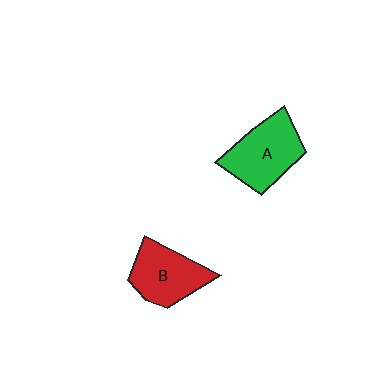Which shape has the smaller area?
Shape B (red).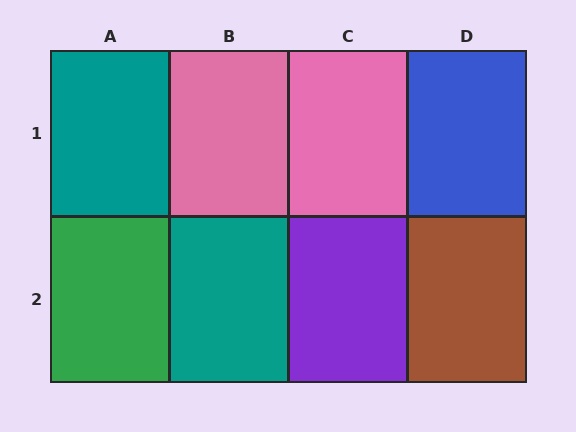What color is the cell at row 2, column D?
Brown.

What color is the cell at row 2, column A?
Green.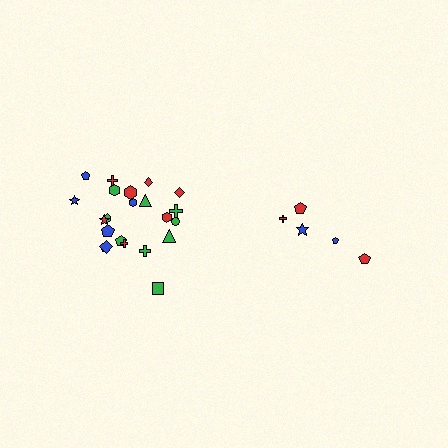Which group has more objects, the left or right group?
The left group.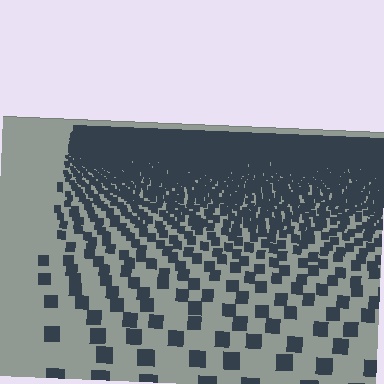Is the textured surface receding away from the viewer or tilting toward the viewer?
The surface is receding away from the viewer. Texture elements get smaller and denser toward the top.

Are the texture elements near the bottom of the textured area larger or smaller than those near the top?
Larger. Near the bottom, elements are closer to the viewer and appear at a bigger on-screen size.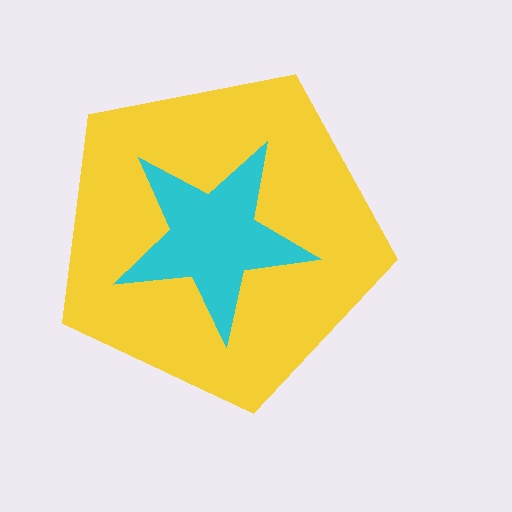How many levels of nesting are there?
2.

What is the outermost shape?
The yellow pentagon.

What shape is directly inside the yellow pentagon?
The cyan star.